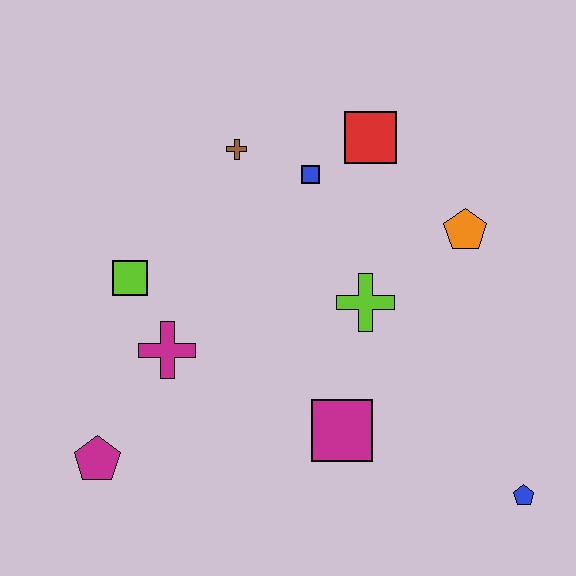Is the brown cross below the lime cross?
No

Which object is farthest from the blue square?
The blue pentagon is farthest from the blue square.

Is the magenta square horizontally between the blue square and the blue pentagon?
Yes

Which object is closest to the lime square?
The magenta cross is closest to the lime square.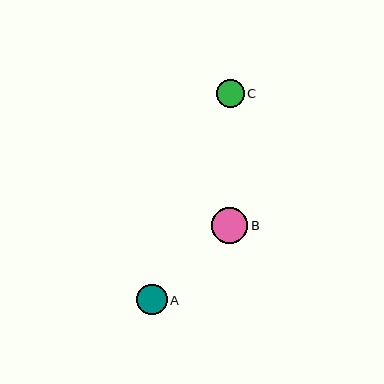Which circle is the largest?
Circle B is the largest with a size of approximately 36 pixels.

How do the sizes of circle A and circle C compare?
Circle A and circle C are approximately the same size.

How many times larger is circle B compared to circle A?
Circle B is approximately 1.2 times the size of circle A.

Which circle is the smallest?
Circle C is the smallest with a size of approximately 28 pixels.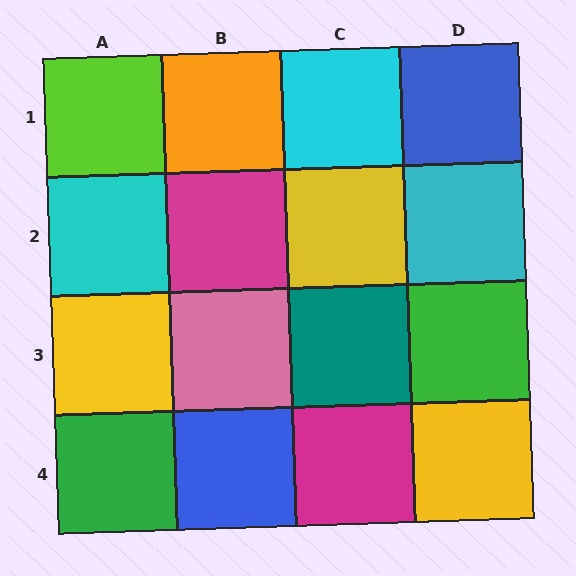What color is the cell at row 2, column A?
Cyan.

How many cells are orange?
1 cell is orange.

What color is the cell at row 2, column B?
Magenta.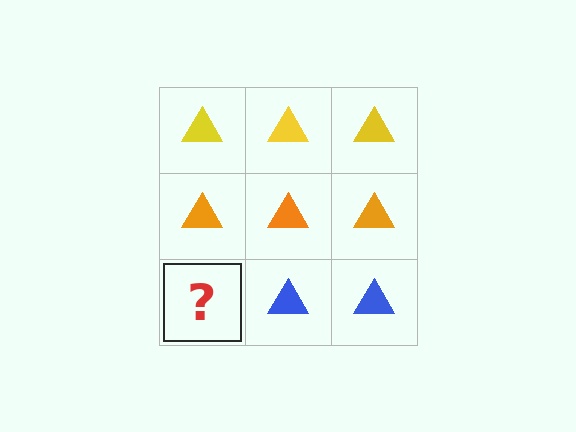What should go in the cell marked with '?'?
The missing cell should contain a blue triangle.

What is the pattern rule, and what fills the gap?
The rule is that each row has a consistent color. The gap should be filled with a blue triangle.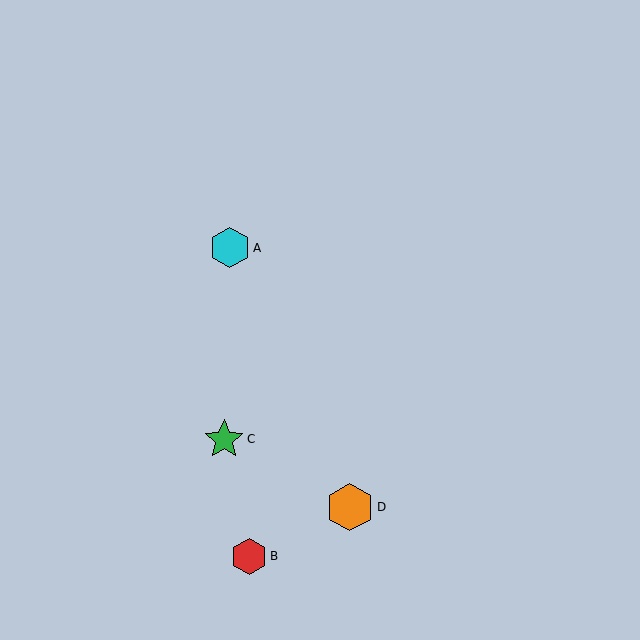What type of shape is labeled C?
Shape C is a green star.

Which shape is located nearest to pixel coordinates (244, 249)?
The cyan hexagon (labeled A) at (230, 248) is nearest to that location.